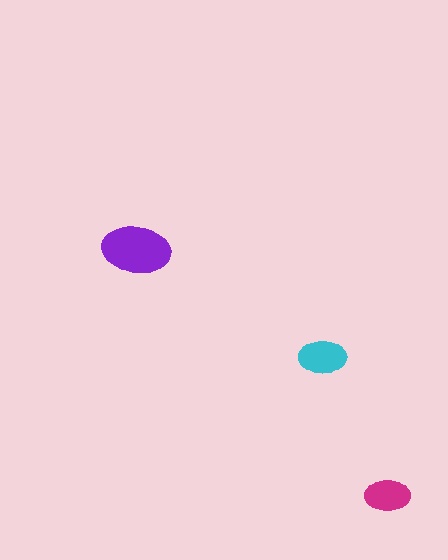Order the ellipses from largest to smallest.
the purple one, the cyan one, the magenta one.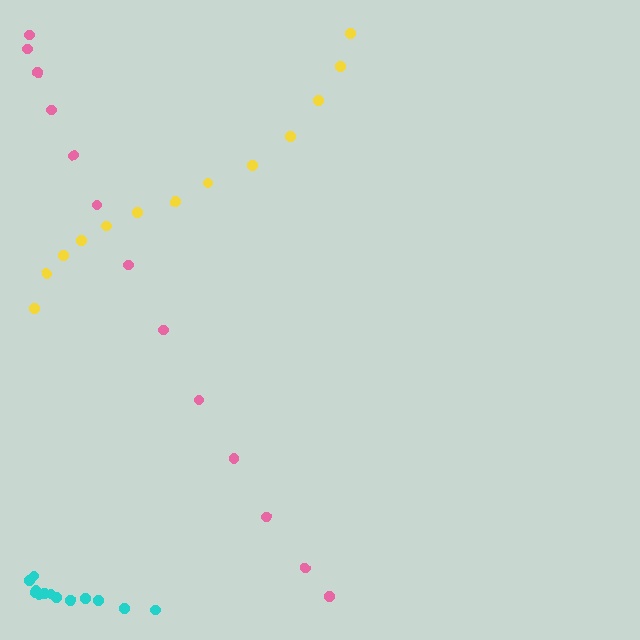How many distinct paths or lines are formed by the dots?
There are 3 distinct paths.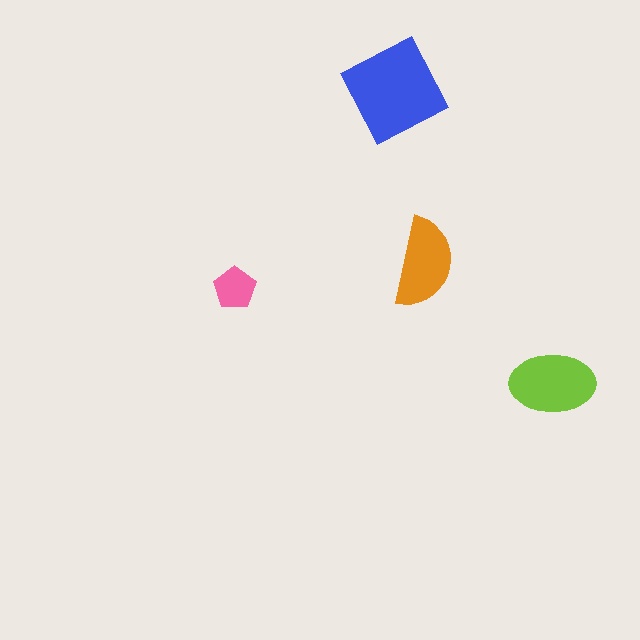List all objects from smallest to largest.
The pink pentagon, the orange semicircle, the lime ellipse, the blue diamond.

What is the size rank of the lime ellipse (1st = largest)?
2nd.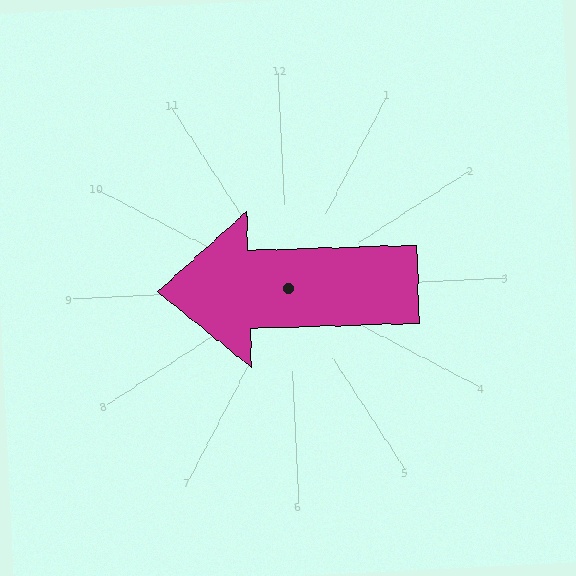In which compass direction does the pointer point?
West.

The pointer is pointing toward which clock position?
Roughly 9 o'clock.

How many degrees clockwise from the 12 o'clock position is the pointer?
Approximately 271 degrees.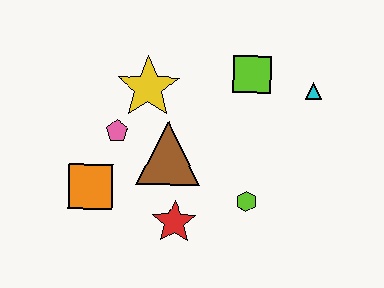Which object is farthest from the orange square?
The cyan triangle is farthest from the orange square.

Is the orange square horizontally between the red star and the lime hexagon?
No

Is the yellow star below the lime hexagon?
No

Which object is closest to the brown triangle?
The pink pentagon is closest to the brown triangle.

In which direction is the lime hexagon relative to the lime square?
The lime hexagon is below the lime square.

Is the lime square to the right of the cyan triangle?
No